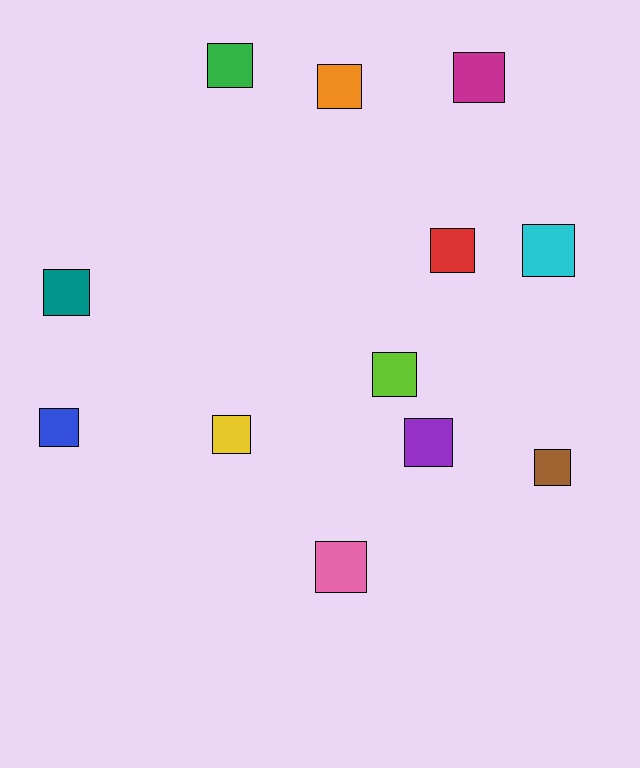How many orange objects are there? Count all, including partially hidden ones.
There is 1 orange object.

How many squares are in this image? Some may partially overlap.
There are 12 squares.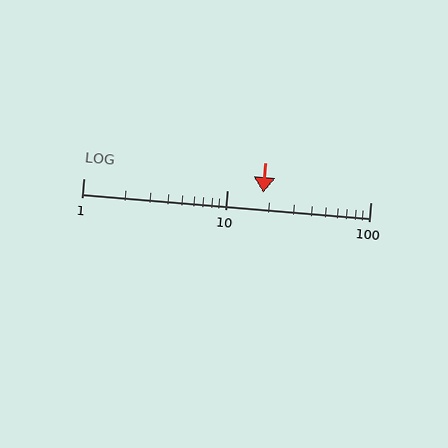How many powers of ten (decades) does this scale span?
The scale spans 2 decades, from 1 to 100.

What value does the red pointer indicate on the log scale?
The pointer indicates approximately 18.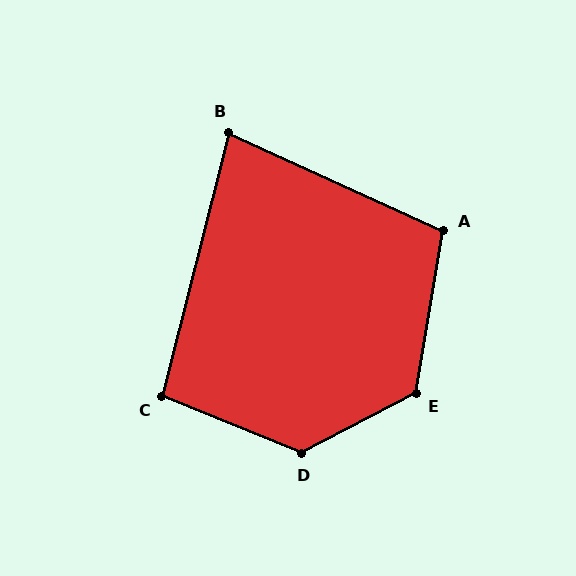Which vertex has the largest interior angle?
D, at approximately 130 degrees.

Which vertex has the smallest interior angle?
B, at approximately 80 degrees.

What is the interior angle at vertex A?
Approximately 105 degrees (obtuse).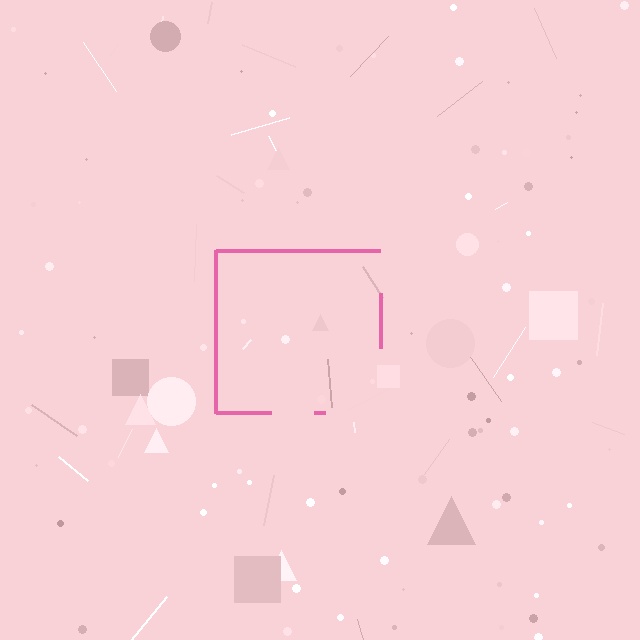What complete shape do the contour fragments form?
The contour fragments form a square.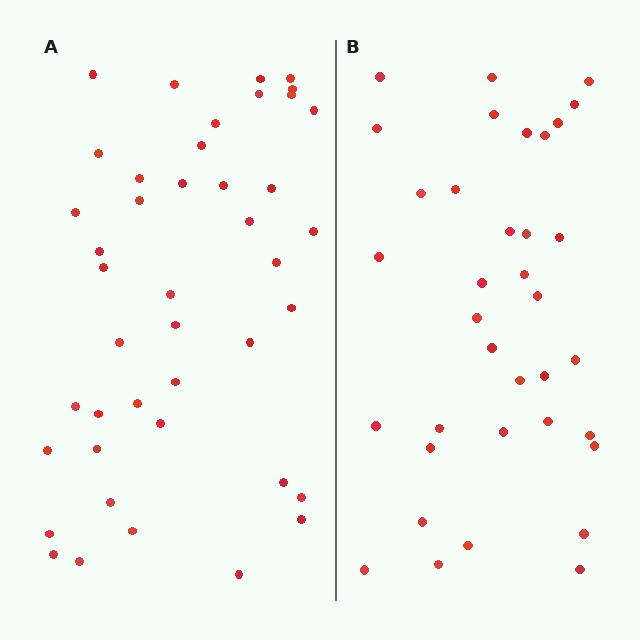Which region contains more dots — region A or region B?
Region A (the left region) has more dots.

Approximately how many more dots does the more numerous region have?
Region A has roughly 8 or so more dots than region B.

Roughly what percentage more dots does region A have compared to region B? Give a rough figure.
About 20% more.